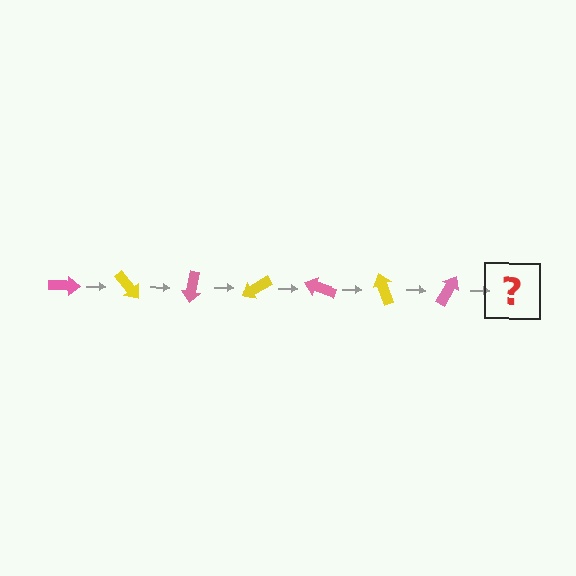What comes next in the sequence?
The next element should be a yellow arrow, rotated 350 degrees from the start.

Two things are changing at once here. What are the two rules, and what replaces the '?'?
The two rules are that it rotates 50 degrees each step and the color cycles through pink and yellow. The '?' should be a yellow arrow, rotated 350 degrees from the start.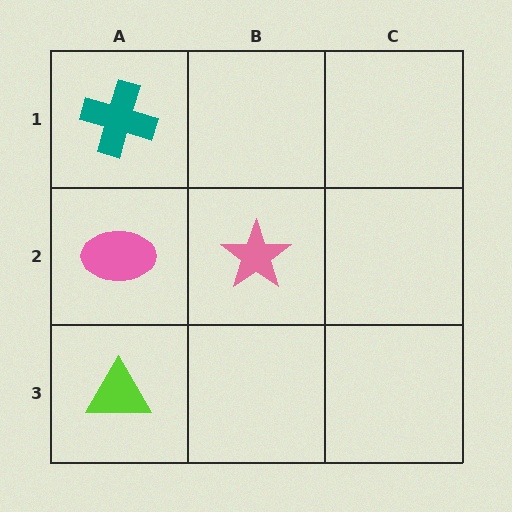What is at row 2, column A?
A pink ellipse.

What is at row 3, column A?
A lime triangle.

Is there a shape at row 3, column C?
No, that cell is empty.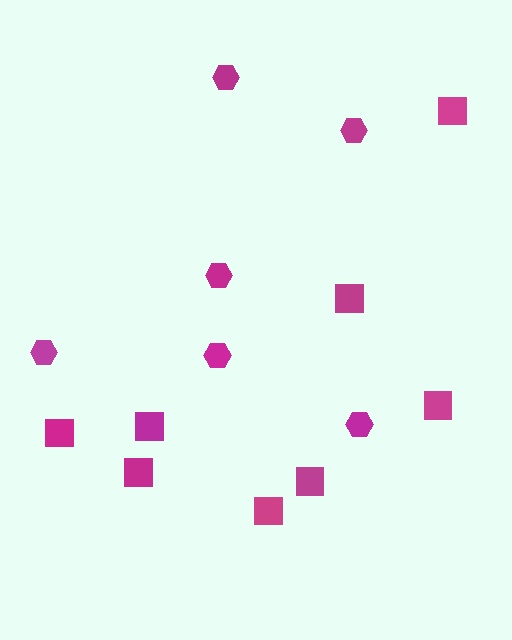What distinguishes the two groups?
There are 2 groups: one group of squares (8) and one group of hexagons (6).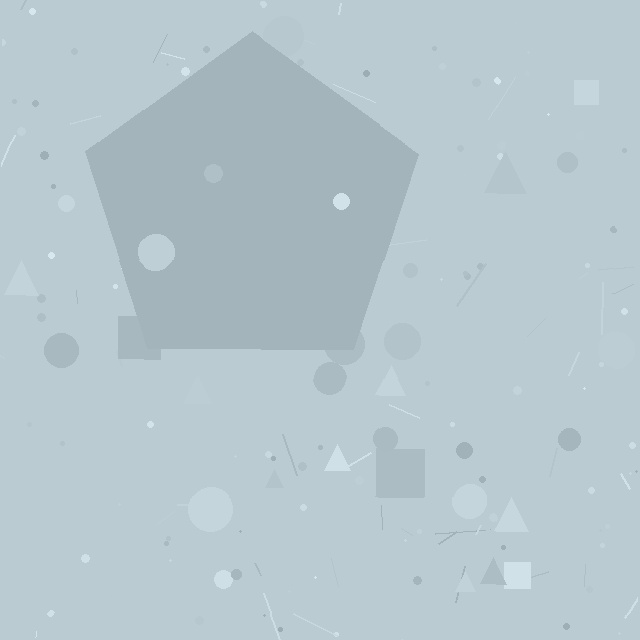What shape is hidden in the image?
A pentagon is hidden in the image.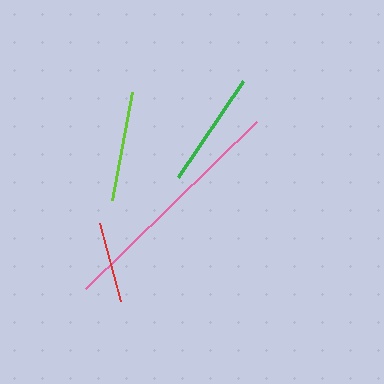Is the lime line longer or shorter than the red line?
The lime line is longer than the red line.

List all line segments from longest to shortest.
From longest to shortest: pink, green, lime, red.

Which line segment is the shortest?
The red line is the shortest at approximately 81 pixels.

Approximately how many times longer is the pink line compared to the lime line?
The pink line is approximately 2.2 times the length of the lime line.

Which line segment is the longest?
The pink line is the longest at approximately 240 pixels.